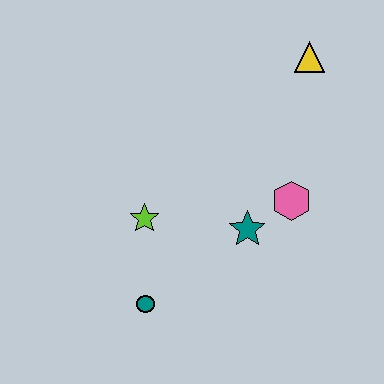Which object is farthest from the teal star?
The yellow triangle is farthest from the teal star.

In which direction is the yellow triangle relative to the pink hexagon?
The yellow triangle is above the pink hexagon.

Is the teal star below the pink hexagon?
Yes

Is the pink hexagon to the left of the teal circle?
No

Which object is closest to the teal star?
The pink hexagon is closest to the teal star.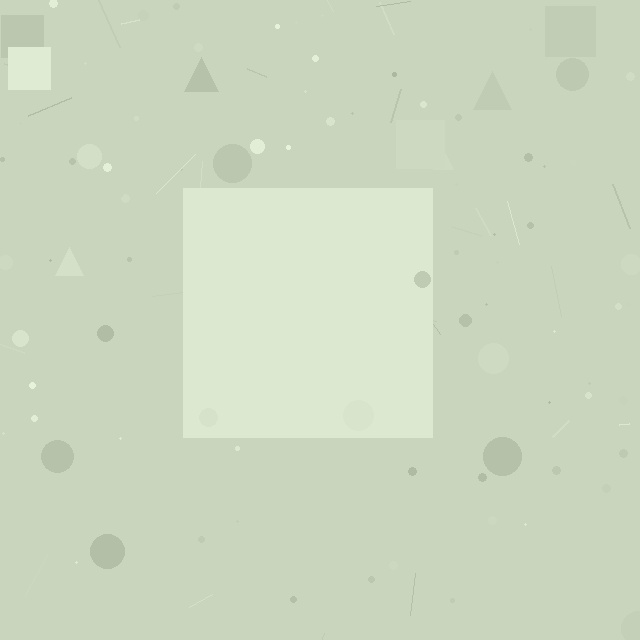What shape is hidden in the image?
A square is hidden in the image.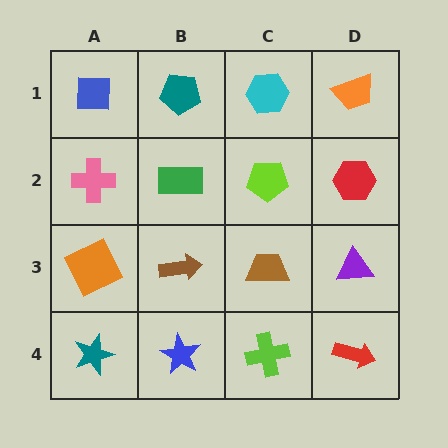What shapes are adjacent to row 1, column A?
A pink cross (row 2, column A), a teal pentagon (row 1, column B).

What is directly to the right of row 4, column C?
A red arrow.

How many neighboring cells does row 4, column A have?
2.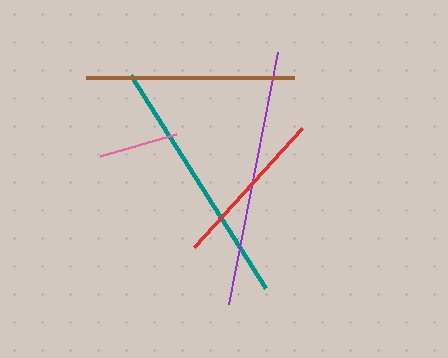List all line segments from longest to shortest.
From longest to shortest: purple, teal, brown, red, pink.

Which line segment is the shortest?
The pink line is the shortest at approximately 79 pixels.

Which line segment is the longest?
The purple line is the longest at approximately 257 pixels.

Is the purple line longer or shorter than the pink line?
The purple line is longer than the pink line.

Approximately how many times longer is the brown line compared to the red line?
The brown line is approximately 1.3 times the length of the red line.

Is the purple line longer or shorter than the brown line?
The purple line is longer than the brown line.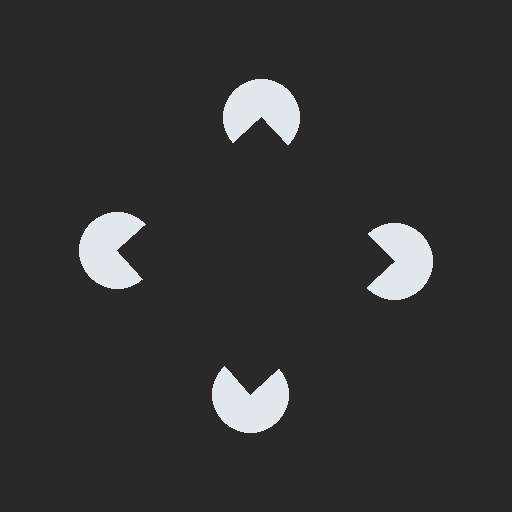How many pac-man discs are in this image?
There are 4 — one at each vertex of the illusory square.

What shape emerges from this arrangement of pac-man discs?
An illusory square — its edges are inferred from the aligned wedge cuts in the pac-man discs, not physically drawn.